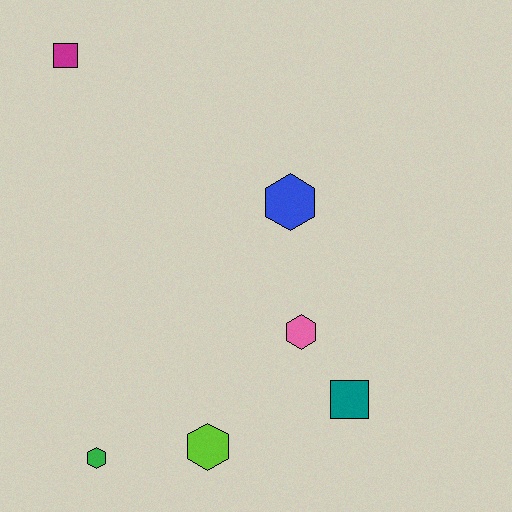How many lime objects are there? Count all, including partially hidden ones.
There is 1 lime object.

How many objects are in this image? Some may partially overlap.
There are 6 objects.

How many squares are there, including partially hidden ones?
There are 2 squares.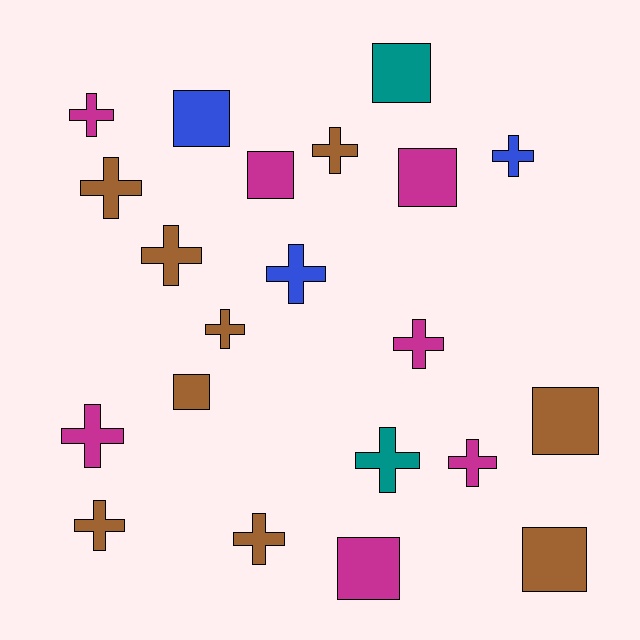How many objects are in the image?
There are 21 objects.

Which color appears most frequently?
Brown, with 9 objects.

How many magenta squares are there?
There are 3 magenta squares.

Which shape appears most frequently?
Cross, with 13 objects.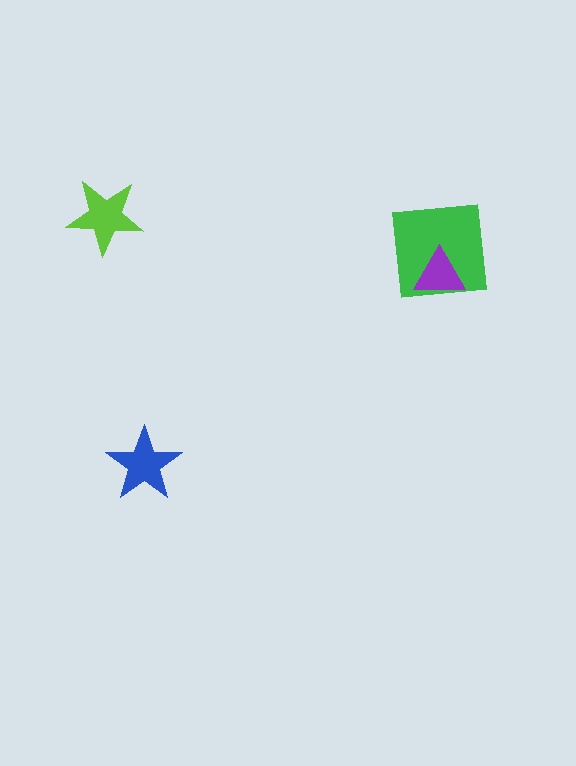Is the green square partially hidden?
Yes, it is partially covered by another shape.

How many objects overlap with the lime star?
0 objects overlap with the lime star.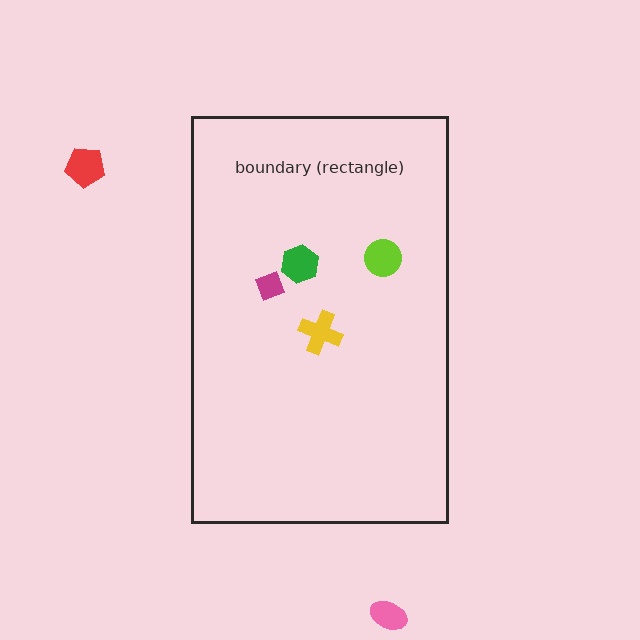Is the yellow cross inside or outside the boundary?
Inside.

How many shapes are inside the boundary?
4 inside, 2 outside.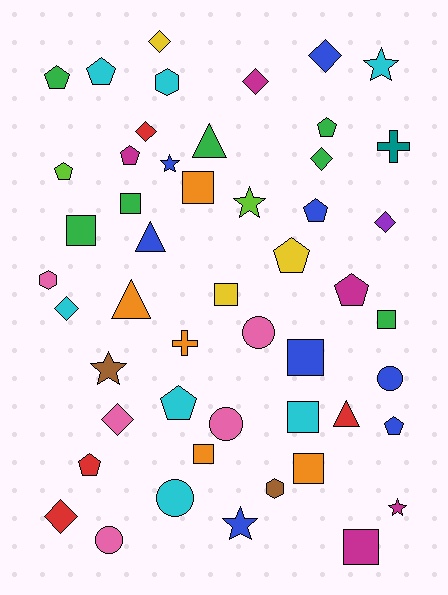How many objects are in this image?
There are 50 objects.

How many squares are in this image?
There are 10 squares.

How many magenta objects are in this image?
There are 5 magenta objects.